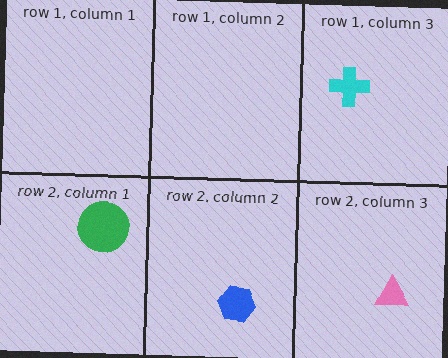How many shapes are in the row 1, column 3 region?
1.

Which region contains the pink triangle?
The row 2, column 3 region.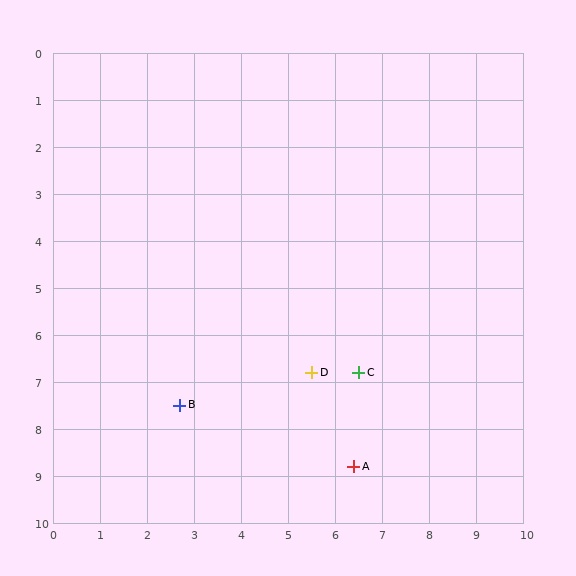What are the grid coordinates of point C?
Point C is at approximately (6.5, 6.8).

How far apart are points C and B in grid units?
Points C and B are about 3.9 grid units apart.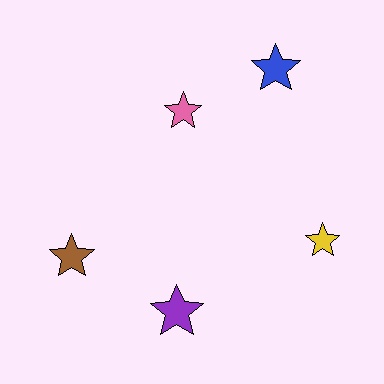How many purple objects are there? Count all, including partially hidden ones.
There is 1 purple object.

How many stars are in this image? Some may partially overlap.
There are 5 stars.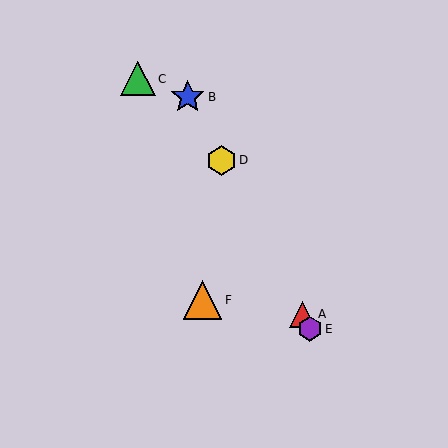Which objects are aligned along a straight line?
Objects A, B, D, E are aligned along a straight line.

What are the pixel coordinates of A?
Object A is at (302, 314).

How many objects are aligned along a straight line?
4 objects (A, B, D, E) are aligned along a straight line.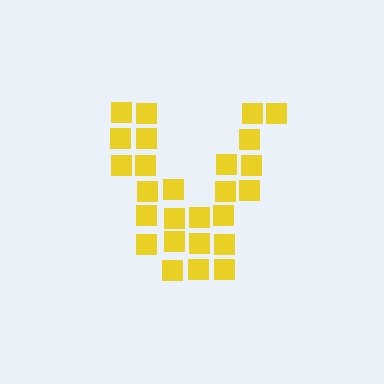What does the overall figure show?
The overall figure shows the letter V.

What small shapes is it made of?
It is made of small squares.